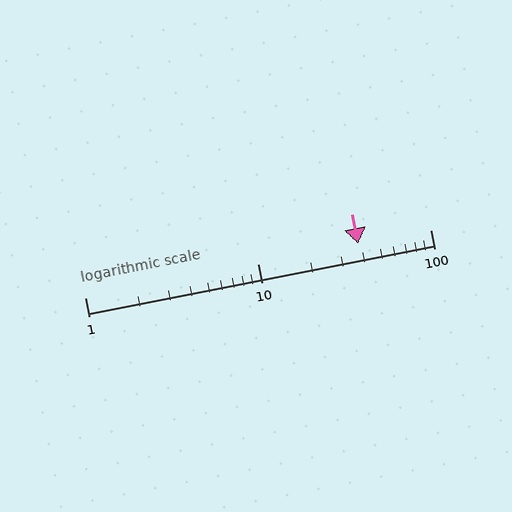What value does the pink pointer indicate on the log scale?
The pointer indicates approximately 38.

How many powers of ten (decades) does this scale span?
The scale spans 2 decades, from 1 to 100.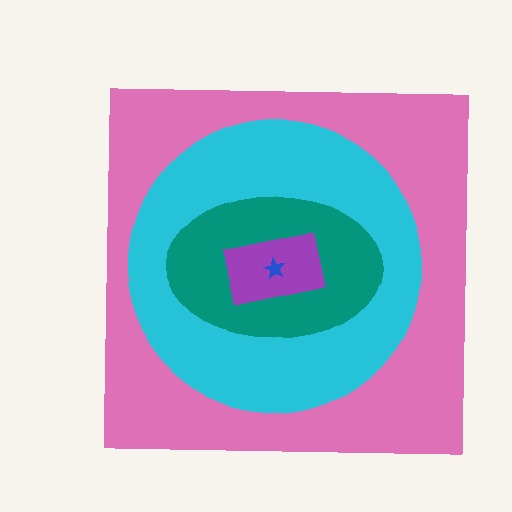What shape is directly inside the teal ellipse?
The purple rectangle.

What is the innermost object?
The blue star.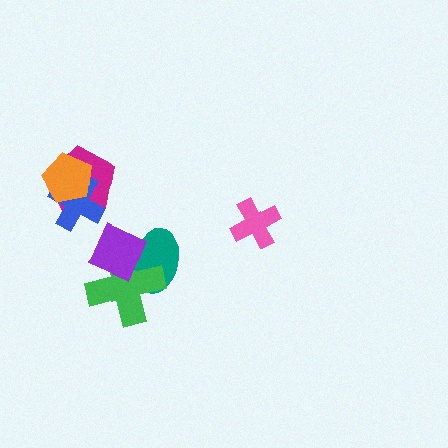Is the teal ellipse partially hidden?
Yes, it is partially covered by another shape.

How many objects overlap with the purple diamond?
2 objects overlap with the purple diamond.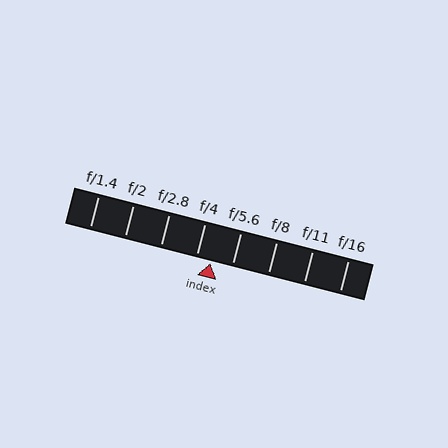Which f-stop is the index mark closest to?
The index mark is closest to f/4.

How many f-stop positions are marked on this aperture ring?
There are 8 f-stop positions marked.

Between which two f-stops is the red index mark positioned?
The index mark is between f/4 and f/5.6.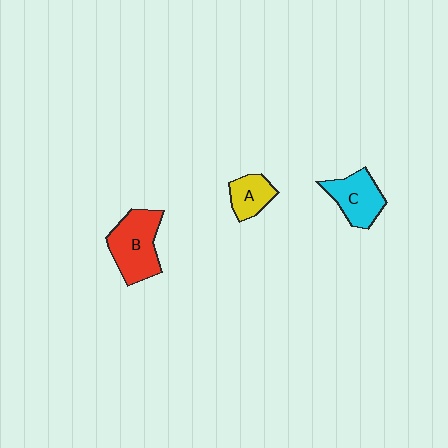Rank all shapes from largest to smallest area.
From largest to smallest: B (red), C (cyan), A (yellow).